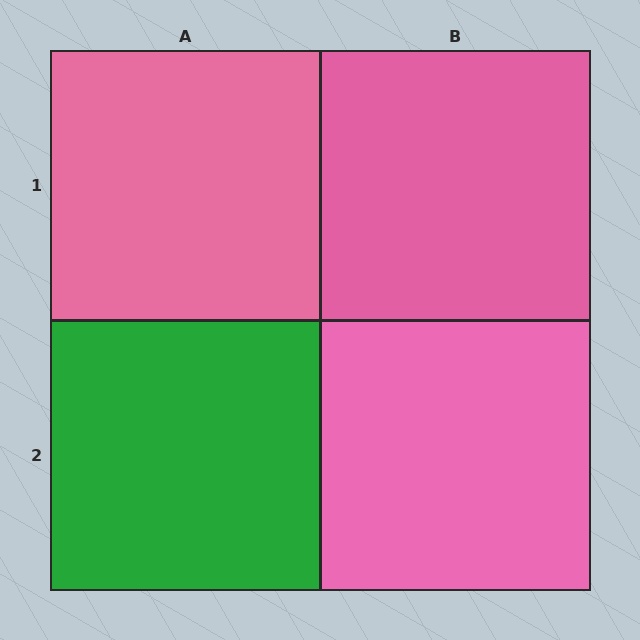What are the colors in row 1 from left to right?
Pink, pink.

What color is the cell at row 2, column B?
Pink.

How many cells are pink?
3 cells are pink.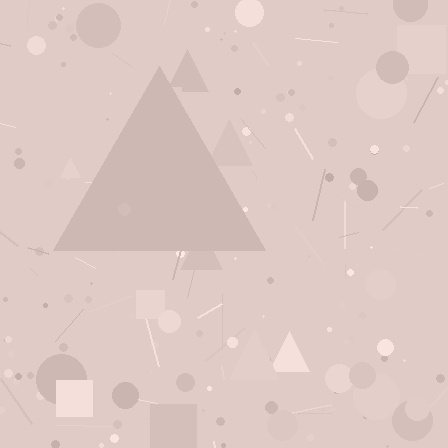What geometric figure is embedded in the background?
A triangle is embedded in the background.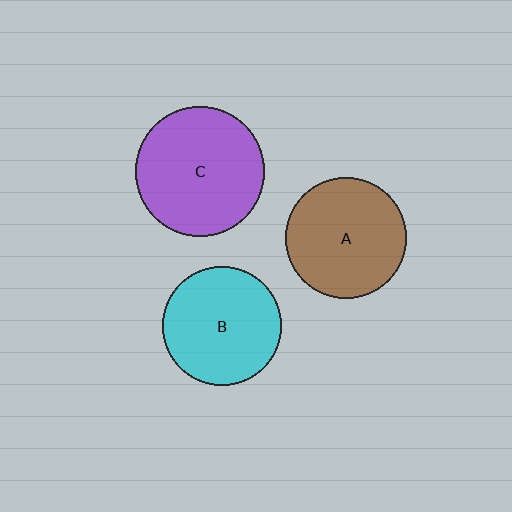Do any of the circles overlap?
No, none of the circles overlap.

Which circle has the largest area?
Circle C (purple).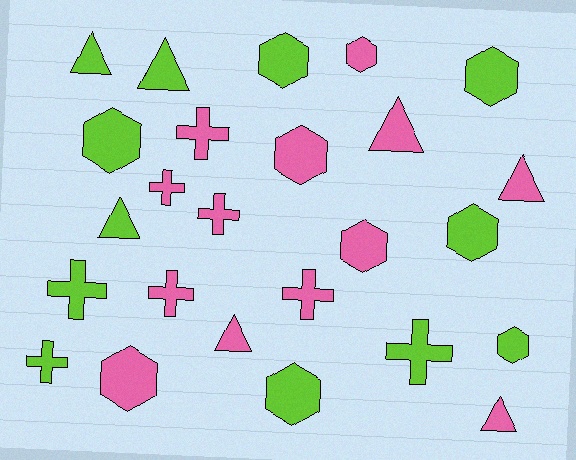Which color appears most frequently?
Pink, with 13 objects.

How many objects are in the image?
There are 25 objects.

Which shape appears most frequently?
Hexagon, with 10 objects.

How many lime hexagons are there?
There are 6 lime hexagons.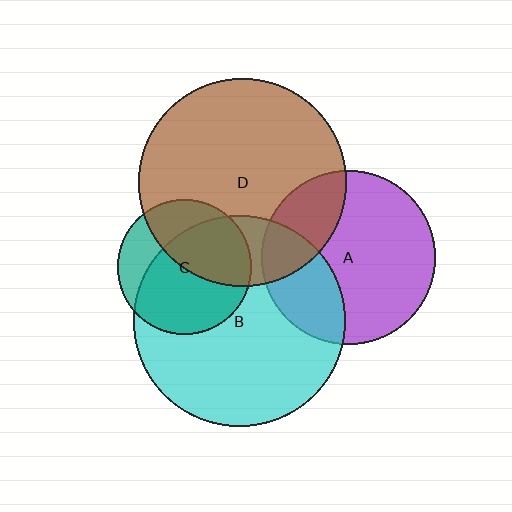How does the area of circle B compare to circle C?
Approximately 2.5 times.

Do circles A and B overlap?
Yes.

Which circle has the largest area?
Circle B (cyan).